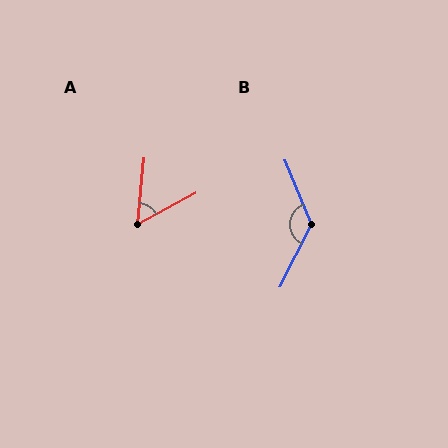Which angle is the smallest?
A, at approximately 57 degrees.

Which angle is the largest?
B, at approximately 131 degrees.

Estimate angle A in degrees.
Approximately 57 degrees.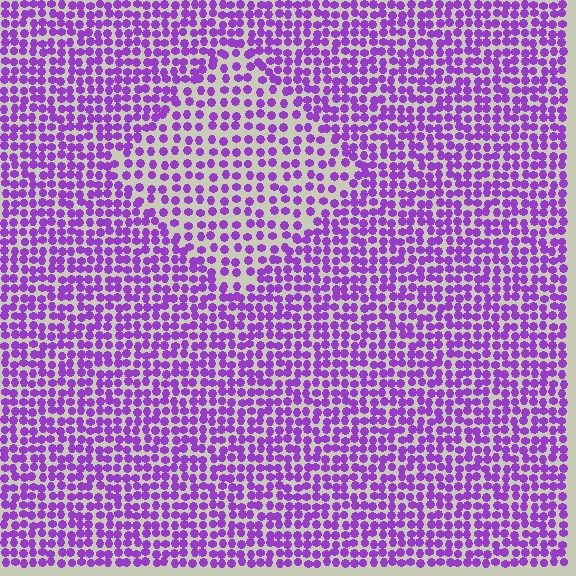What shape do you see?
I see a diamond.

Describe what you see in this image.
The image contains small purple elements arranged at two different densities. A diamond-shaped region is visible where the elements are less densely packed than the surrounding area.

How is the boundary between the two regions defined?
The boundary is defined by a change in element density (approximately 1.6x ratio). All elements are the same color, size, and shape.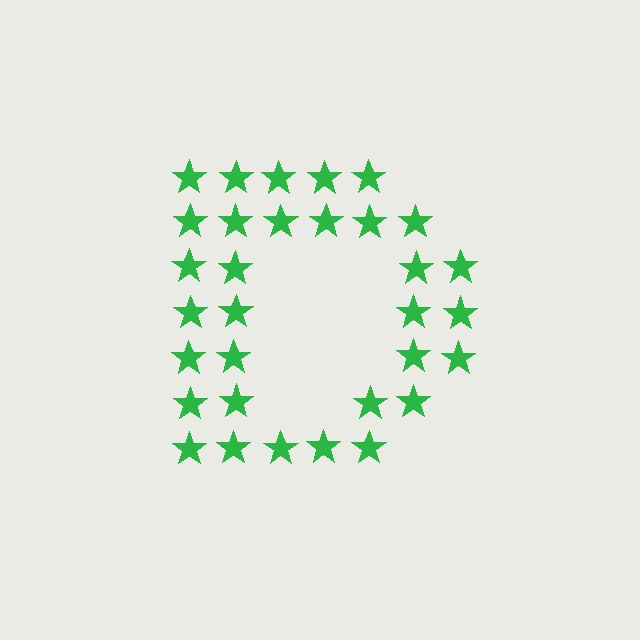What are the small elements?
The small elements are stars.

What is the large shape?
The large shape is the letter D.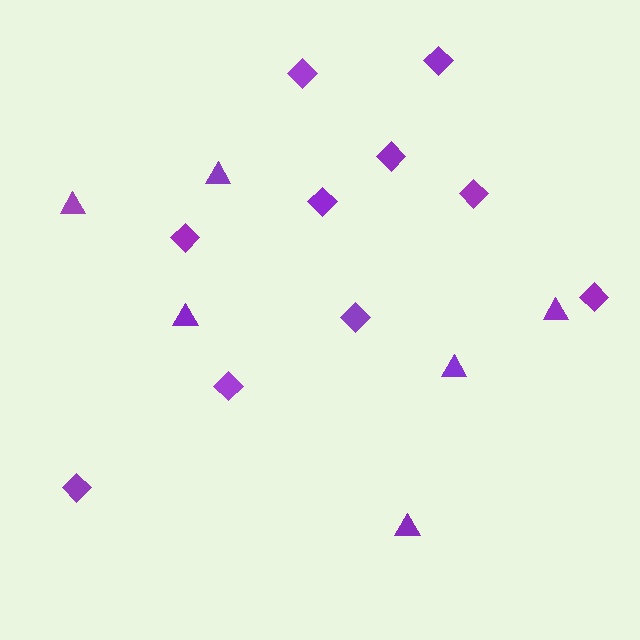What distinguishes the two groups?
There are 2 groups: one group of triangles (6) and one group of diamonds (10).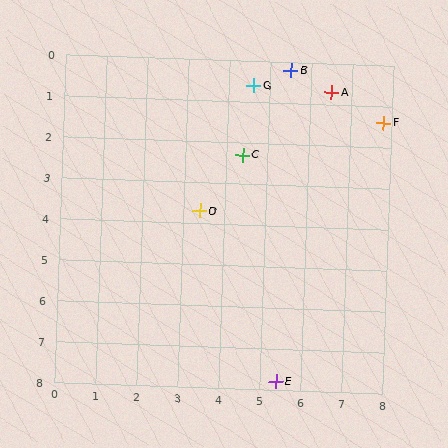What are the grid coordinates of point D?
Point D is at approximately (3.4, 3.7).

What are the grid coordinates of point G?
Point G is at approximately (4.6, 0.6).